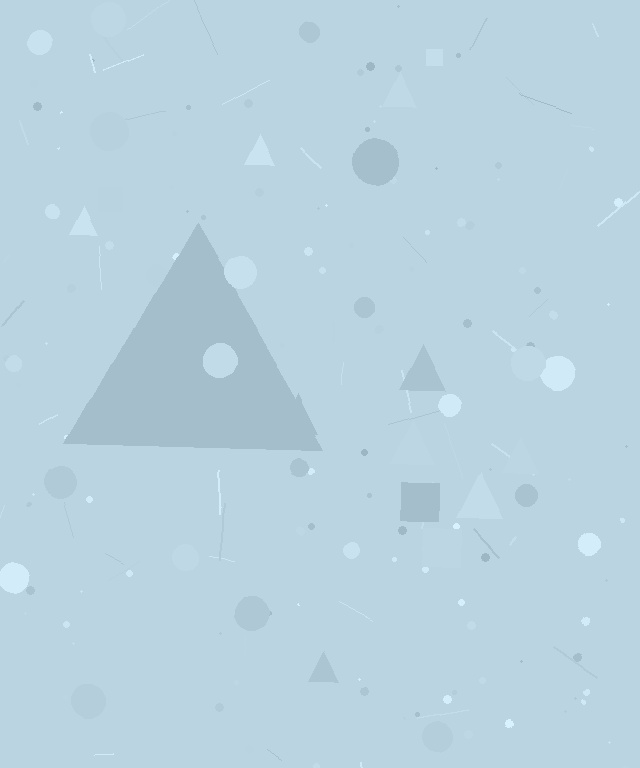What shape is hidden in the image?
A triangle is hidden in the image.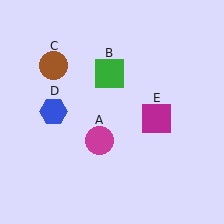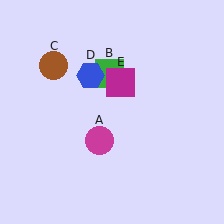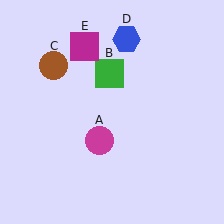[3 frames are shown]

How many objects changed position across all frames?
2 objects changed position: blue hexagon (object D), magenta square (object E).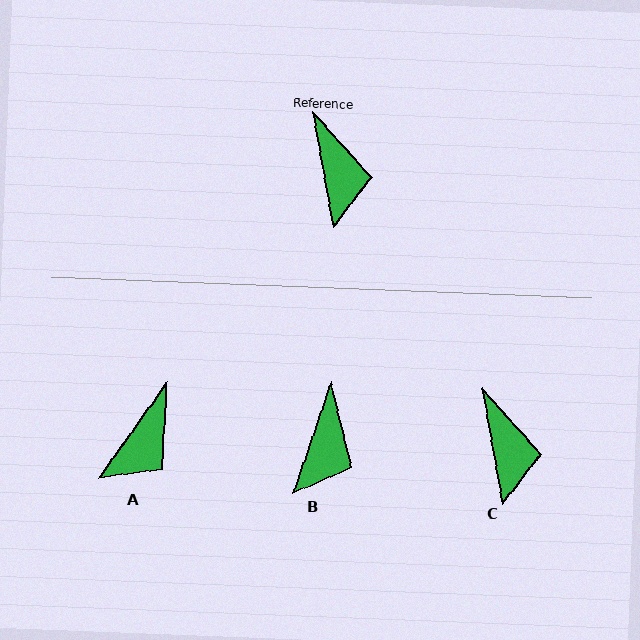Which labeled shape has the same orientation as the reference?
C.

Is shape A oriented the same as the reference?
No, it is off by about 45 degrees.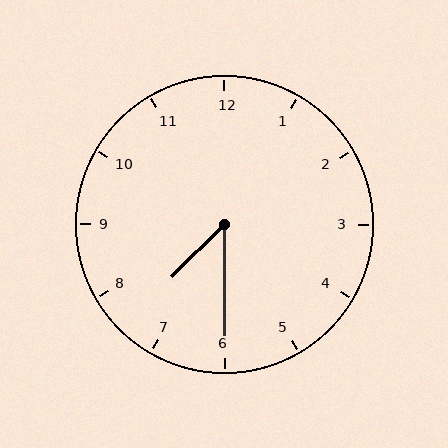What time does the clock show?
7:30.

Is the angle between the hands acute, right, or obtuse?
It is acute.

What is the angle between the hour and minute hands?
Approximately 45 degrees.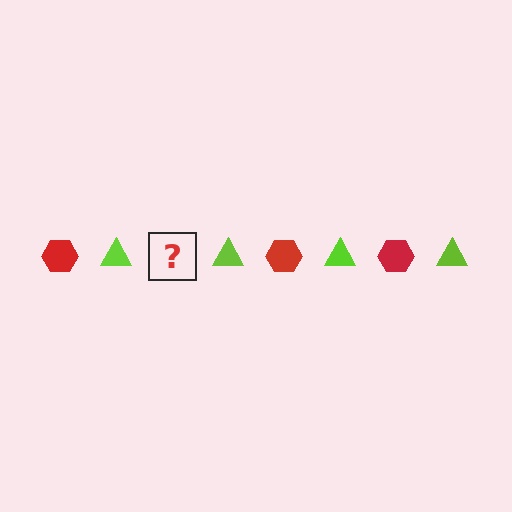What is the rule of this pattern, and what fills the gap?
The rule is that the pattern alternates between red hexagon and lime triangle. The gap should be filled with a red hexagon.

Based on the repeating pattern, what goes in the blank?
The blank should be a red hexagon.